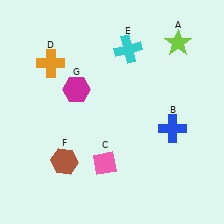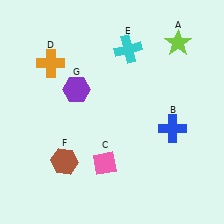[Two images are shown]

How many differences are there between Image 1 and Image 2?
There is 1 difference between the two images.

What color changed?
The hexagon (G) changed from magenta in Image 1 to purple in Image 2.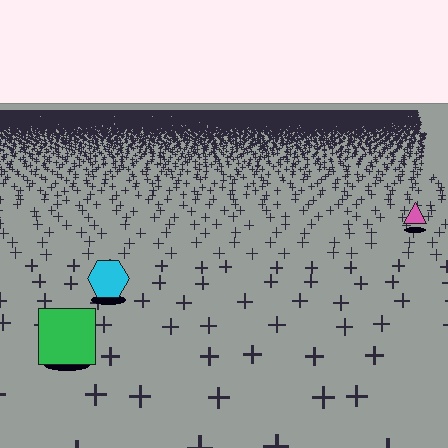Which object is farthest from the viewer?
The pink triangle is farthest from the viewer. It appears smaller and the ground texture around it is denser.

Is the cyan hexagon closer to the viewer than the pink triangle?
Yes. The cyan hexagon is closer — you can tell from the texture gradient: the ground texture is coarser near it.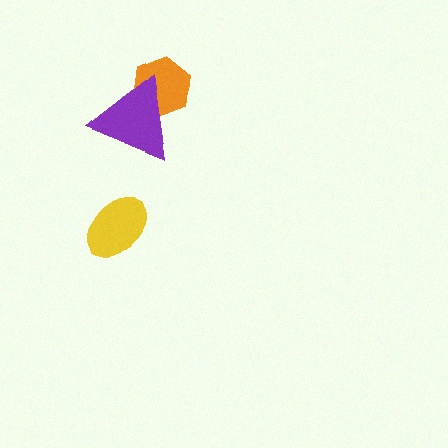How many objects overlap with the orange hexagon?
1 object overlaps with the orange hexagon.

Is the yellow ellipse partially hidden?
No, no other shape covers it.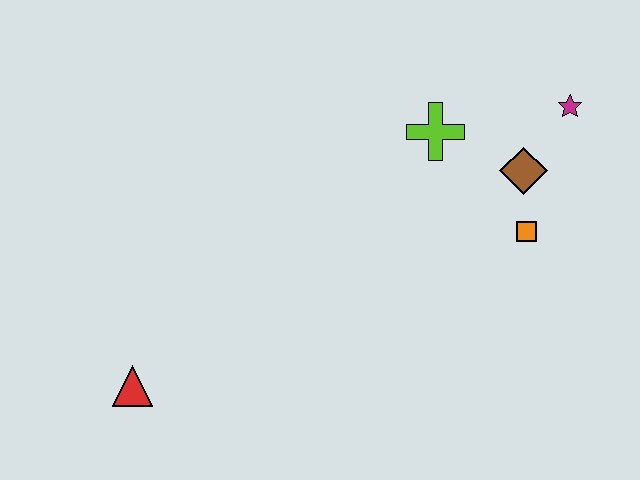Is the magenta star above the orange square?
Yes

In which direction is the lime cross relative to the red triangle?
The lime cross is to the right of the red triangle.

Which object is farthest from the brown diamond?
The red triangle is farthest from the brown diamond.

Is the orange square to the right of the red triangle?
Yes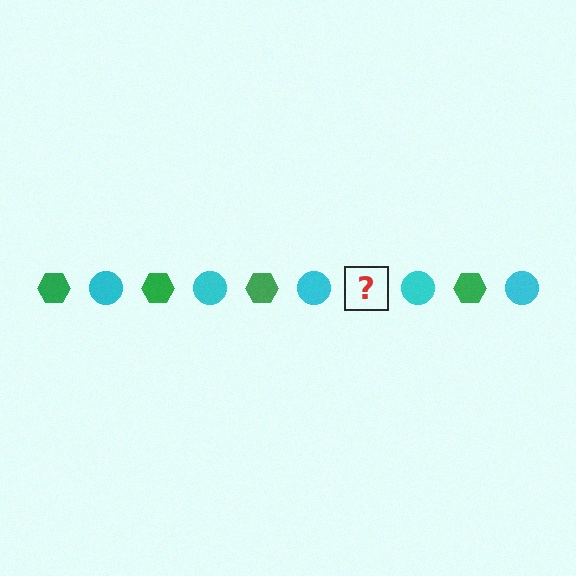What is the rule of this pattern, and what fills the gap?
The rule is that the pattern alternates between green hexagon and cyan circle. The gap should be filled with a green hexagon.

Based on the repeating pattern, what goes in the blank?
The blank should be a green hexagon.